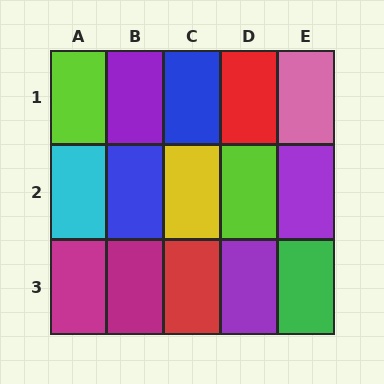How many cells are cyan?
1 cell is cyan.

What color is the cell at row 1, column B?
Purple.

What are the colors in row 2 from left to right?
Cyan, blue, yellow, lime, purple.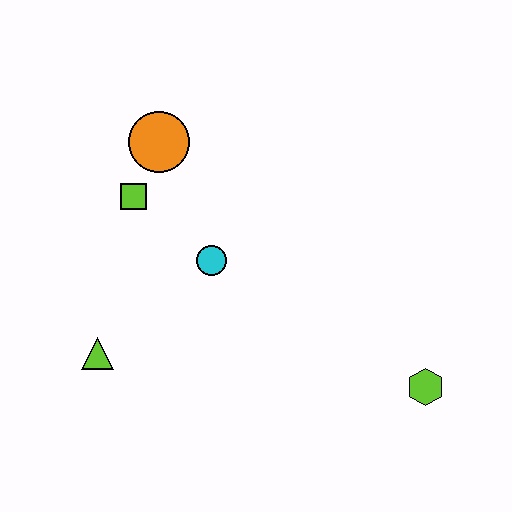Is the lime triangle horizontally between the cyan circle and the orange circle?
No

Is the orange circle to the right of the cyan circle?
No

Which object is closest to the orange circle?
The lime square is closest to the orange circle.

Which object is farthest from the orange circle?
The lime hexagon is farthest from the orange circle.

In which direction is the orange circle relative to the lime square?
The orange circle is above the lime square.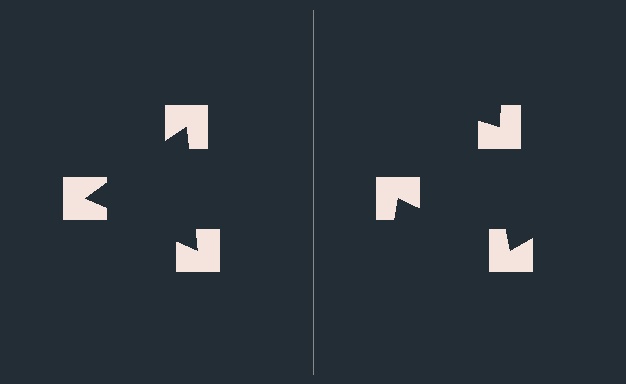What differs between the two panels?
The notched squares are positioned identically on both sides; only the wedge orientations differ. On the left they align to a triangle; on the right they are misaligned.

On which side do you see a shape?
An illusory triangle appears on the left side. On the right side the wedge cuts are rotated, so no coherent shape forms.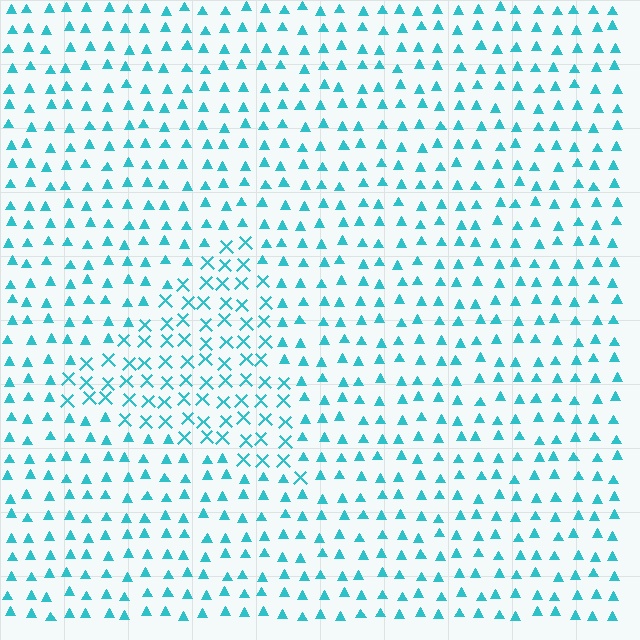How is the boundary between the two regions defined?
The boundary is defined by a change in element shape: X marks inside vs. triangles outside. All elements share the same color and spacing.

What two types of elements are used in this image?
The image uses X marks inside the triangle region and triangles outside it.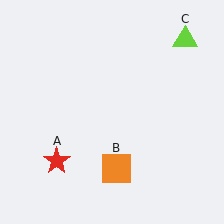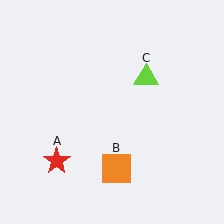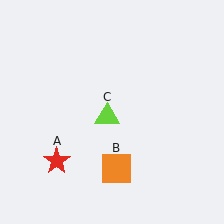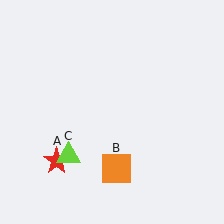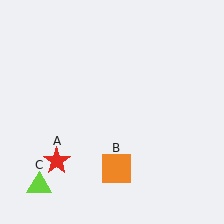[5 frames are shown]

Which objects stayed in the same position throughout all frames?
Red star (object A) and orange square (object B) remained stationary.